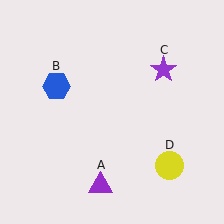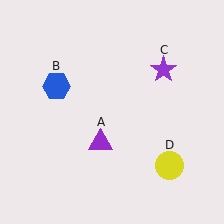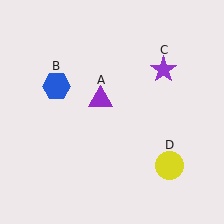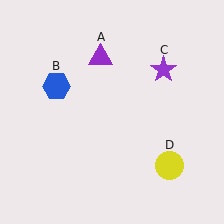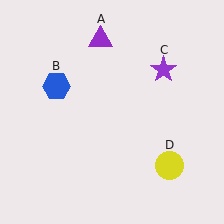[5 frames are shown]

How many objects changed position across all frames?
1 object changed position: purple triangle (object A).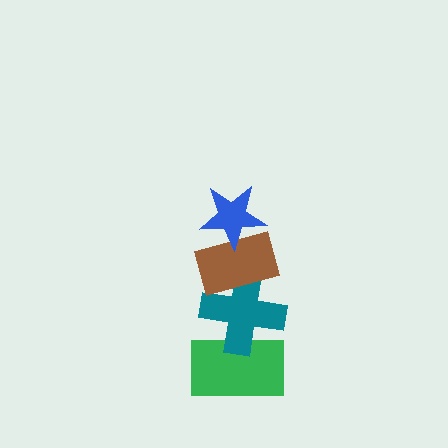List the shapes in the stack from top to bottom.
From top to bottom: the blue star, the brown rectangle, the teal cross, the green rectangle.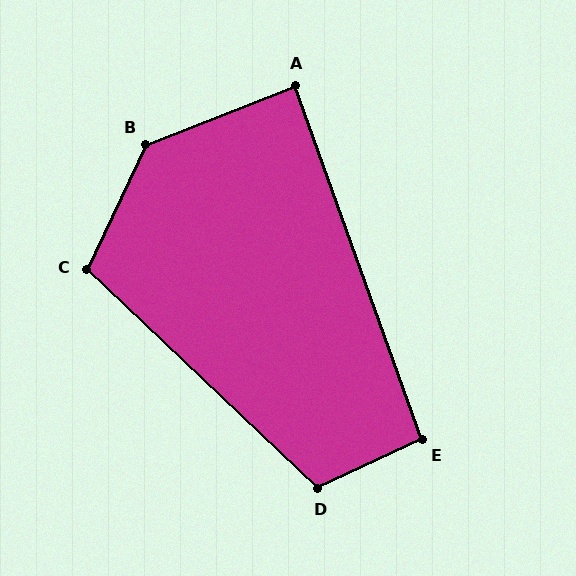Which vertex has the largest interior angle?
B, at approximately 137 degrees.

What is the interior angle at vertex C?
Approximately 108 degrees (obtuse).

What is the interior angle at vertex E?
Approximately 95 degrees (obtuse).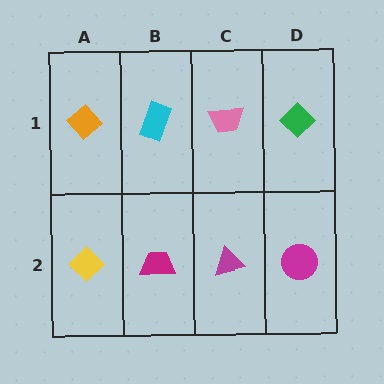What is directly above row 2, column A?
An orange diamond.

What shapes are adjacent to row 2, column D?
A green diamond (row 1, column D), a magenta triangle (row 2, column C).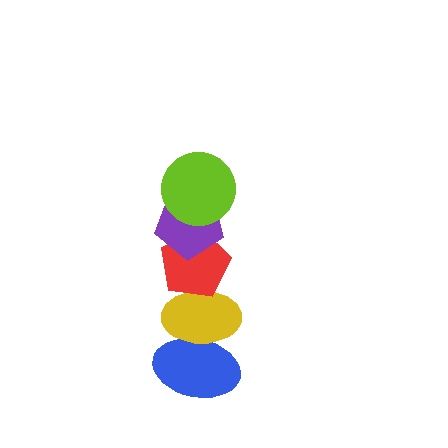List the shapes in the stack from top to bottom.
From top to bottom: the lime circle, the purple pentagon, the red pentagon, the yellow ellipse, the blue ellipse.